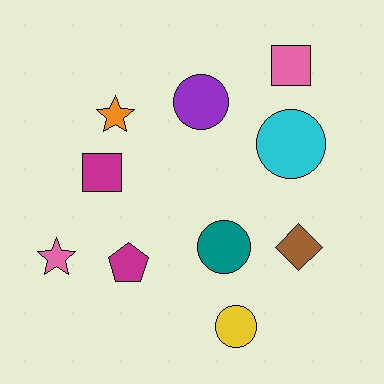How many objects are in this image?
There are 10 objects.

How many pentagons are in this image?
There is 1 pentagon.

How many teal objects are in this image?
There is 1 teal object.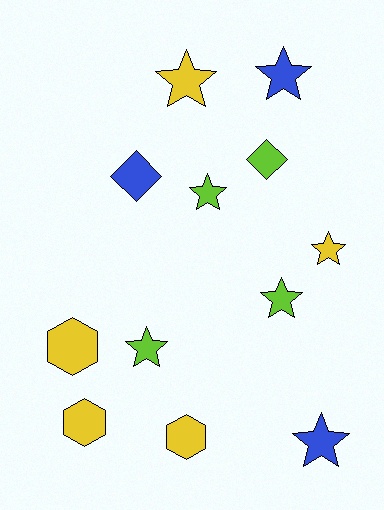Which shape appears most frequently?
Star, with 7 objects.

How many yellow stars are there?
There are 2 yellow stars.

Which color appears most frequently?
Yellow, with 5 objects.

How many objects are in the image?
There are 12 objects.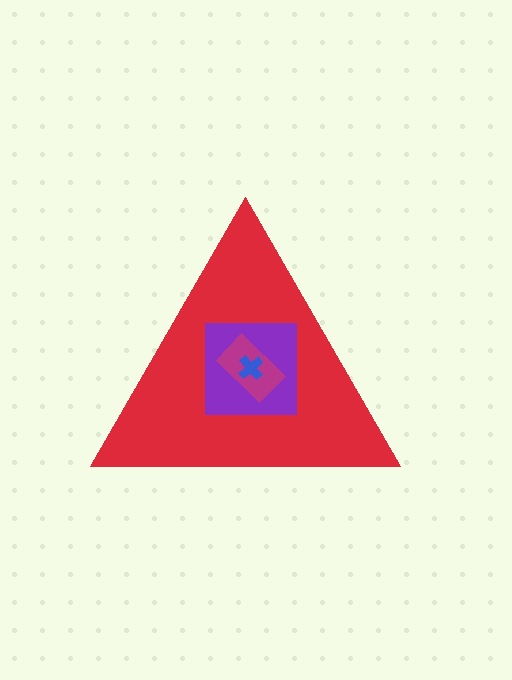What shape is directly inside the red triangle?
The purple square.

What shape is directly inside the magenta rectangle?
The blue cross.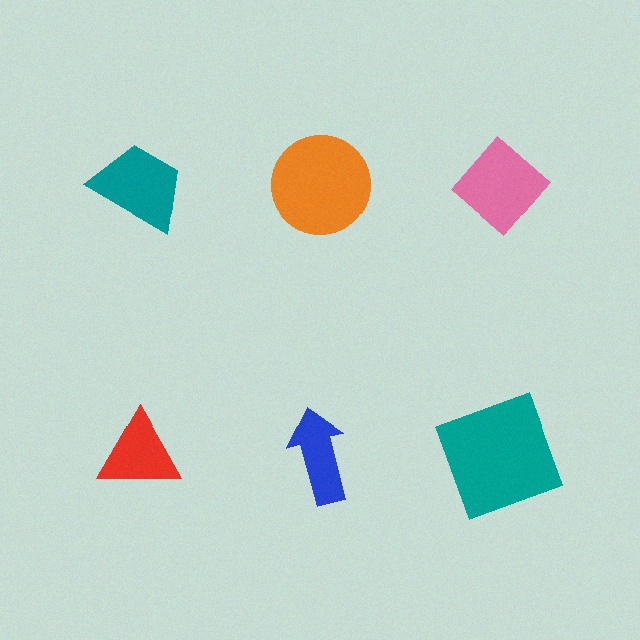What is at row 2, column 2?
A blue arrow.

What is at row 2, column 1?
A red triangle.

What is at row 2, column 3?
A teal square.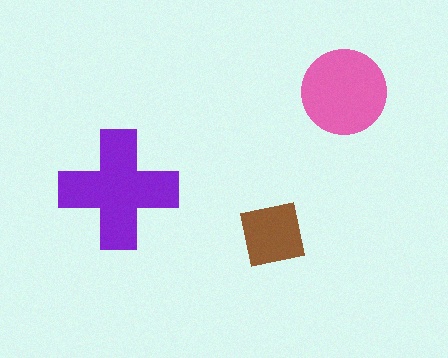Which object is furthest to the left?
The purple cross is leftmost.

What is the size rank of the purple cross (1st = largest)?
1st.